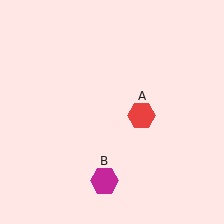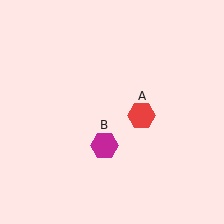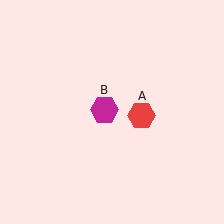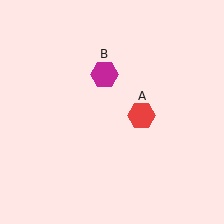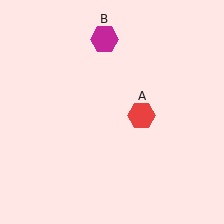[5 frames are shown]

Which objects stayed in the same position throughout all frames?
Red hexagon (object A) remained stationary.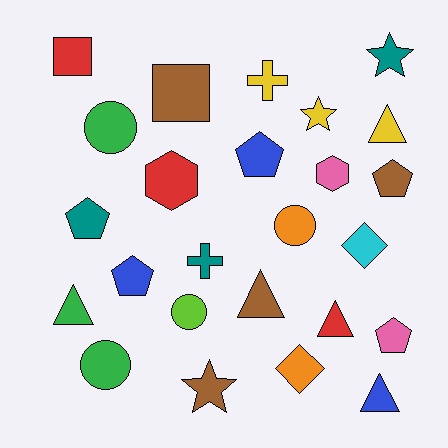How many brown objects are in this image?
There are 4 brown objects.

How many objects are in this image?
There are 25 objects.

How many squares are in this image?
There are 2 squares.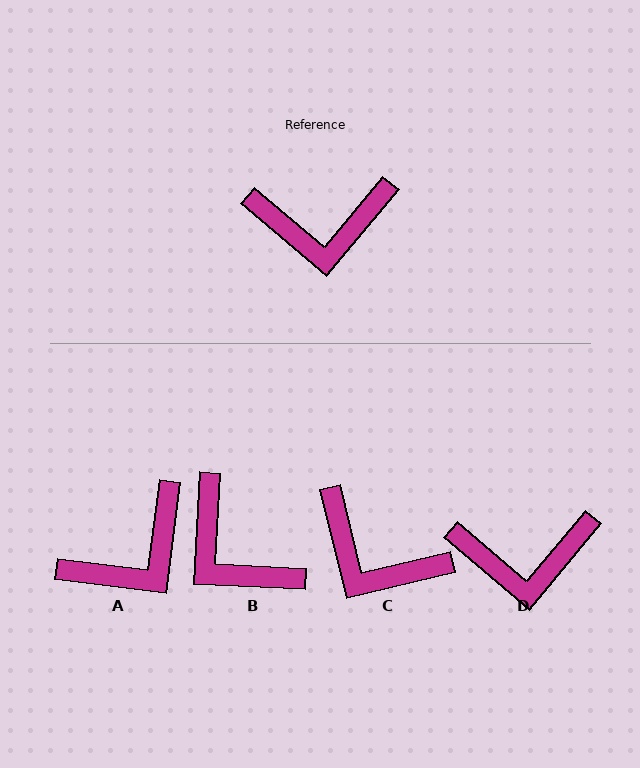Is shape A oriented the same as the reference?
No, it is off by about 33 degrees.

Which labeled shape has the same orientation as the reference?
D.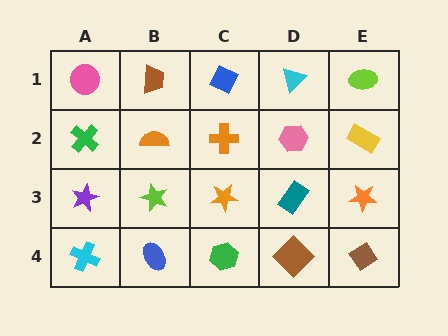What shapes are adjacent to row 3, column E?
A yellow rectangle (row 2, column E), a brown diamond (row 4, column E), a teal rectangle (row 3, column D).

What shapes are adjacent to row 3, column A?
A green cross (row 2, column A), a cyan cross (row 4, column A), a lime star (row 3, column B).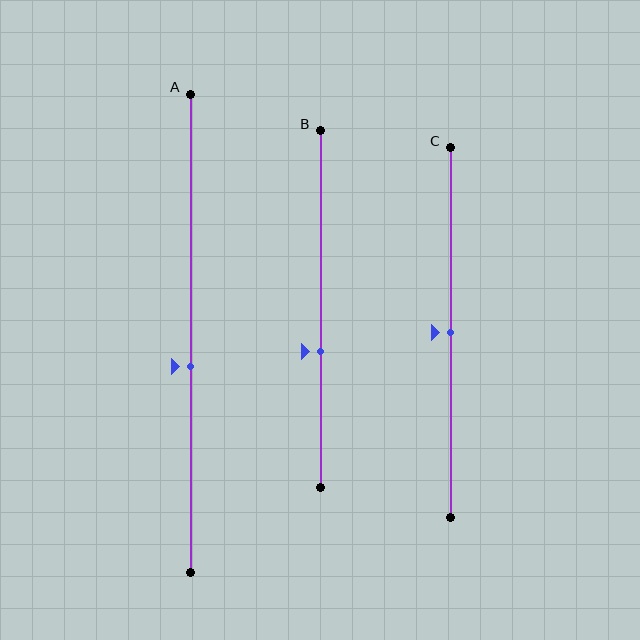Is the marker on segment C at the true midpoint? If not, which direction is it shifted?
Yes, the marker on segment C is at the true midpoint.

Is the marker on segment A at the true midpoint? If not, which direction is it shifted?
No, the marker on segment A is shifted downward by about 7% of the segment length.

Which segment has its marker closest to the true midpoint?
Segment C has its marker closest to the true midpoint.